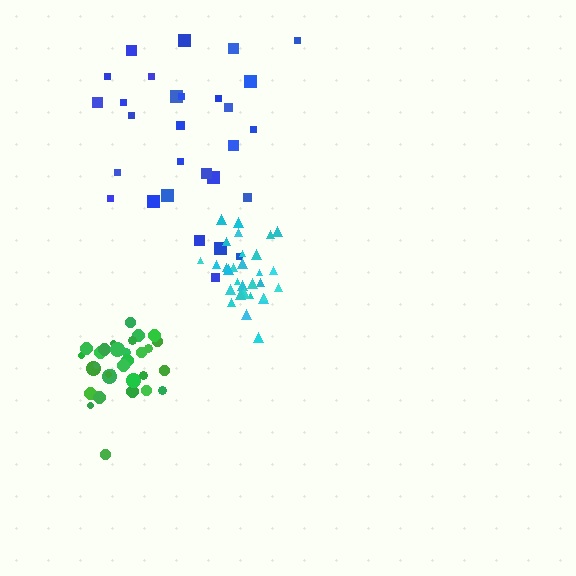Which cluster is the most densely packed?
Cyan.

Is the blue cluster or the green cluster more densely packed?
Green.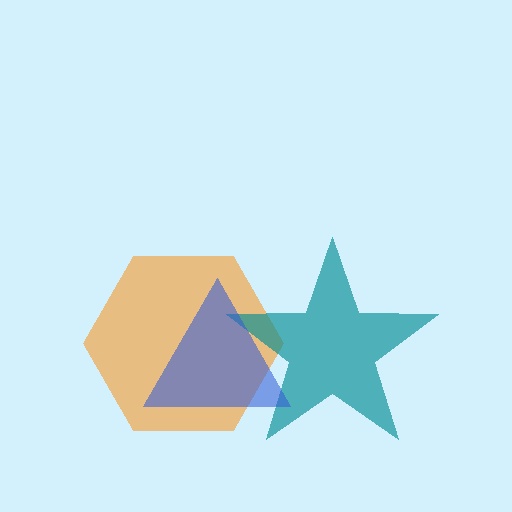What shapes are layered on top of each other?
The layered shapes are: an orange hexagon, a teal star, a blue triangle.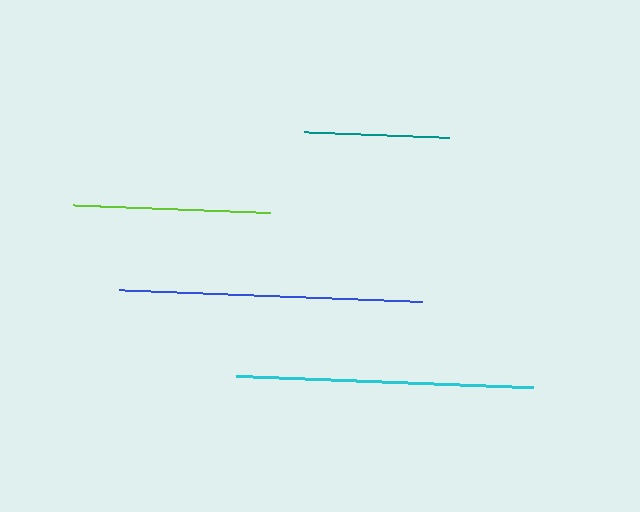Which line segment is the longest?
The blue line is the longest at approximately 304 pixels.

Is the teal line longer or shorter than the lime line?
The lime line is longer than the teal line.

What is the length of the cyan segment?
The cyan segment is approximately 297 pixels long.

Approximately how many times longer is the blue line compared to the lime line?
The blue line is approximately 1.5 times the length of the lime line.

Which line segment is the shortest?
The teal line is the shortest at approximately 145 pixels.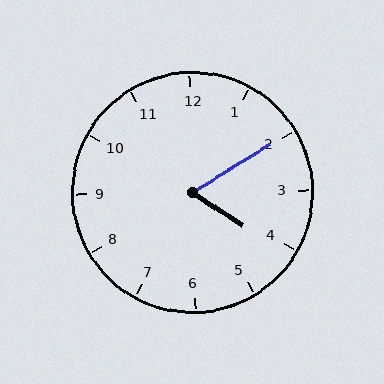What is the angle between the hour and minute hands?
Approximately 65 degrees.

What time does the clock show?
4:10.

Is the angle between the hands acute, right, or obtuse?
It is acute.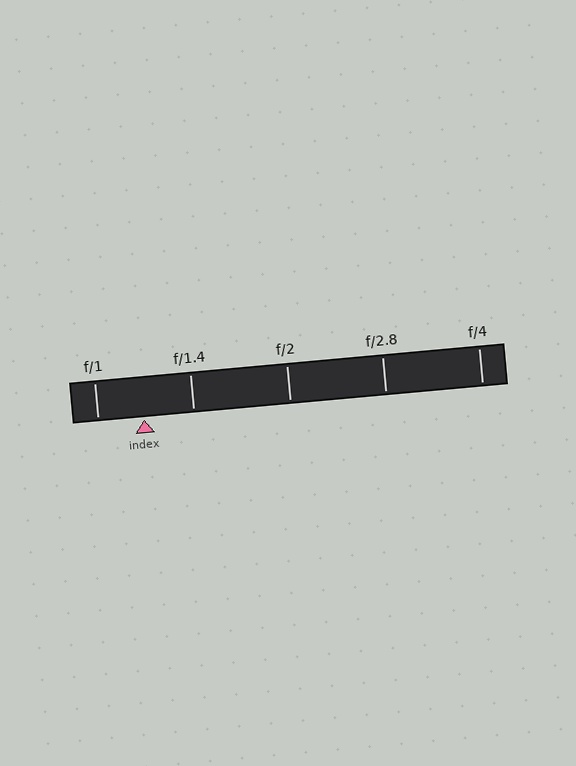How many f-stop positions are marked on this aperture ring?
There are 5 f-stop positions marked.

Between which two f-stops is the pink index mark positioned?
The index mark is between f/1 and f/1.4.